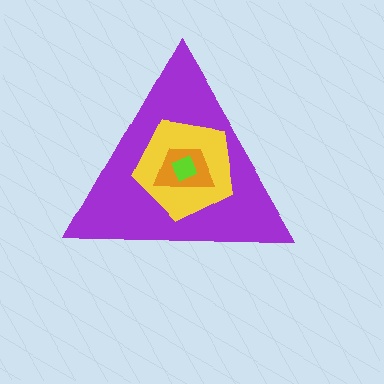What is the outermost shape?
The purple triangle.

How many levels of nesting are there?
4.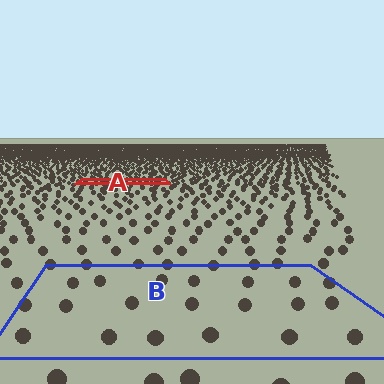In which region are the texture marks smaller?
The texture marks are smaller in region A, because it is farther away.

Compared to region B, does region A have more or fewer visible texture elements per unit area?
Region A has more texture elements per unit area — they are packed more densely because it is farther away.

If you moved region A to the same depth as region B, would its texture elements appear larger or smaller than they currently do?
They would appear larger. At a closer depth, the same texture elements are projected at a bigger on-screen size.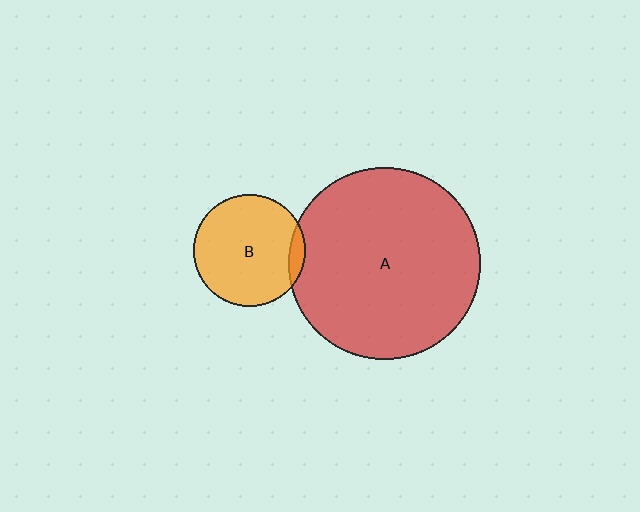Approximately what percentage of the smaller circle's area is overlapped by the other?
Approximately 5%.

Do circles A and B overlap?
Yes.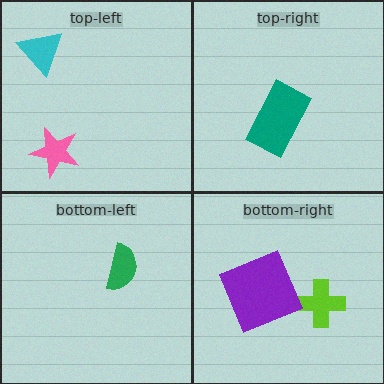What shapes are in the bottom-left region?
The green semicircle.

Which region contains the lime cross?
The bottom-right region.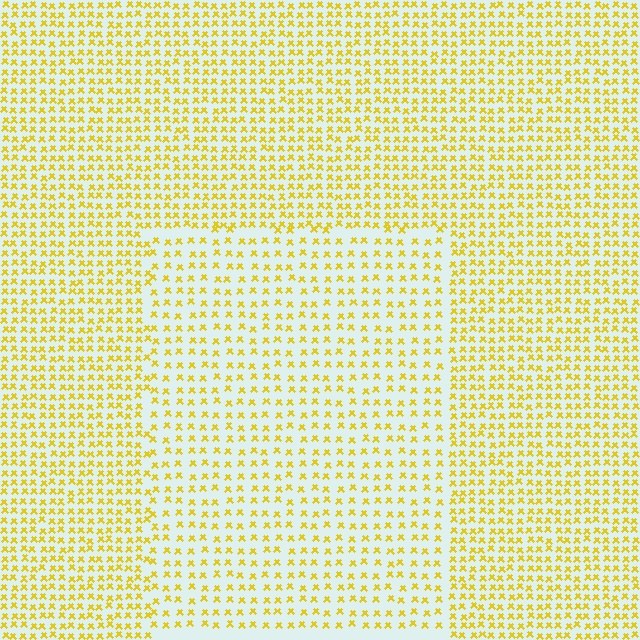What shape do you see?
I see a rectangle.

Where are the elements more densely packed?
The elements are more densely packed outside the rectangle boundary.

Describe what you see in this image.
The image contains small yellow elements arranged at two different densities. A rectangle-shaped region is visible where the elements are less densely packed than the surrounding area.